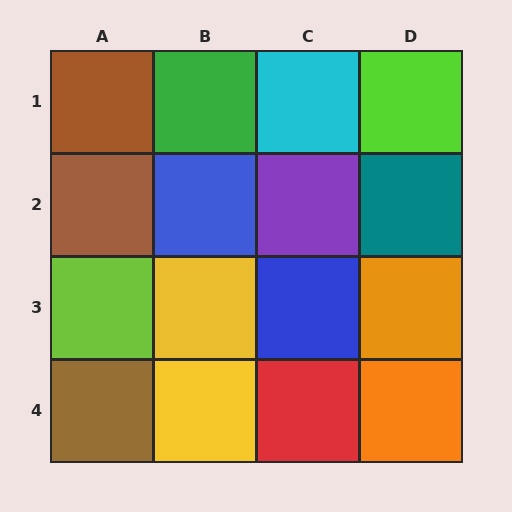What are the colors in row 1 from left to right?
Brown, green, cyan, lime.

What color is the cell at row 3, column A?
Lime.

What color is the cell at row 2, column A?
Brown.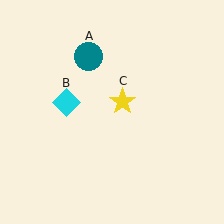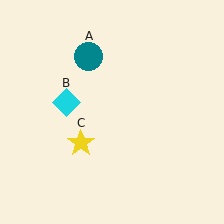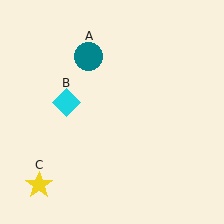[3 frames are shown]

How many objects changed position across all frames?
1 object changed position: yellow star (object C).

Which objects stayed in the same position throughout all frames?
Teal circle (object A) and cyan diamond (object B) remained stationary.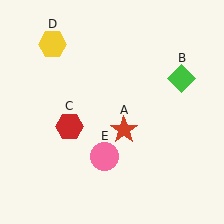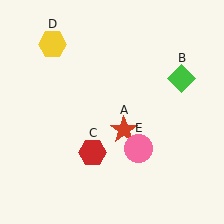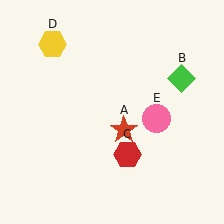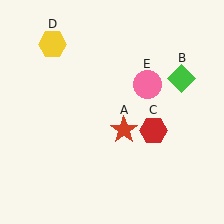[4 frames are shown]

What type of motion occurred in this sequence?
The red hexagon (object C), pink circle (object E) rotated counterclockwise around the center of the scene.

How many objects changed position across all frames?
2 objects changed position: red hexagon (object C), pink circle (object E).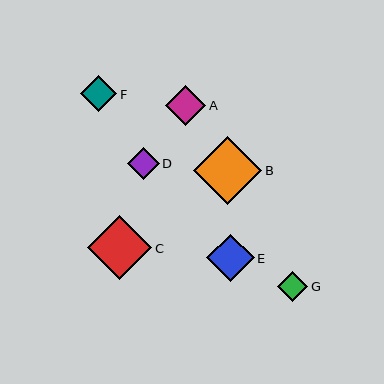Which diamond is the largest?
Diamond B is the largest with a size of approximately 69 pixels.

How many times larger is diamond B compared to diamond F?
Diamond B is approximately 1.9 times the size of diamond F.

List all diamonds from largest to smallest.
From largest to smallest: B, C, E, A, F, D, G.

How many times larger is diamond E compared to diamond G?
Diamond E is approximately 1.6 times the size of diamond G.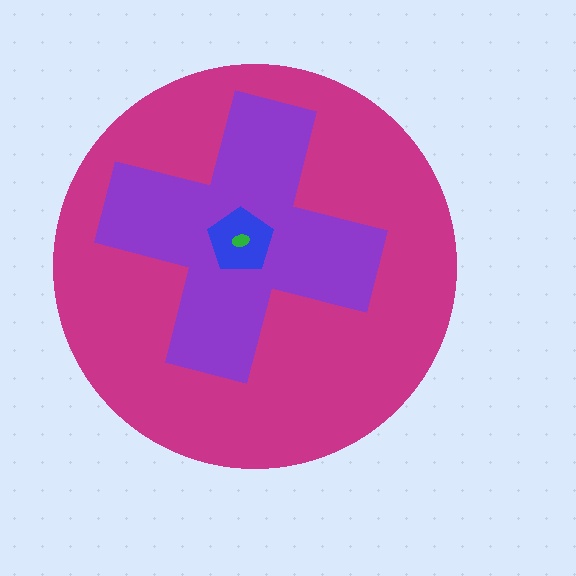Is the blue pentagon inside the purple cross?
Yes.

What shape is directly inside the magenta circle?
The purple cross.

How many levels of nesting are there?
4.